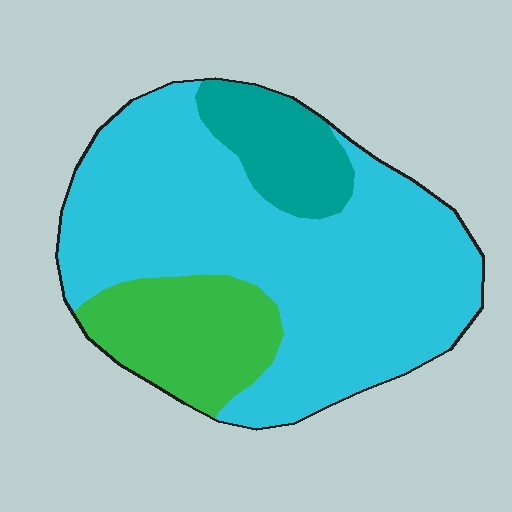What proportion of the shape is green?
Green covers roughly 20% of the shape.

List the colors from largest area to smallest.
From largest to smallest: cyan, green, teal.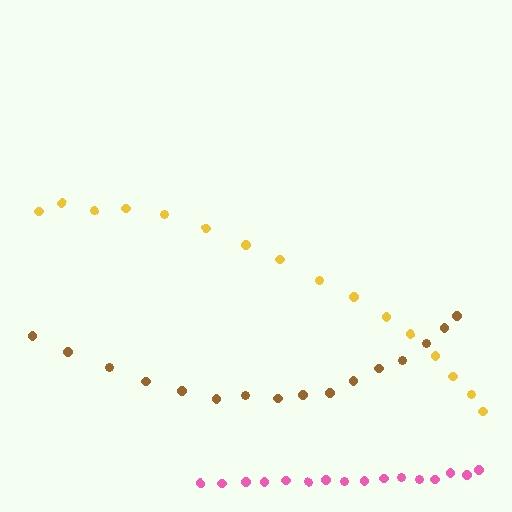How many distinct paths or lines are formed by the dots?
There are 3 distinct paths.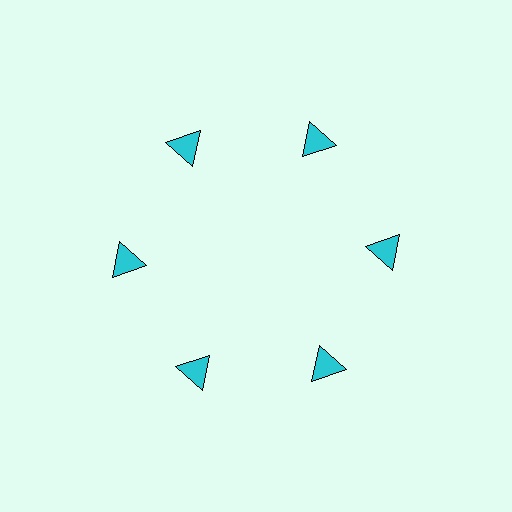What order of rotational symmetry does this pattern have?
This pattern has 6-fold rotational symmetry.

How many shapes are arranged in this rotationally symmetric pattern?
There are 6 shapes, arranged in 6 groups of 1.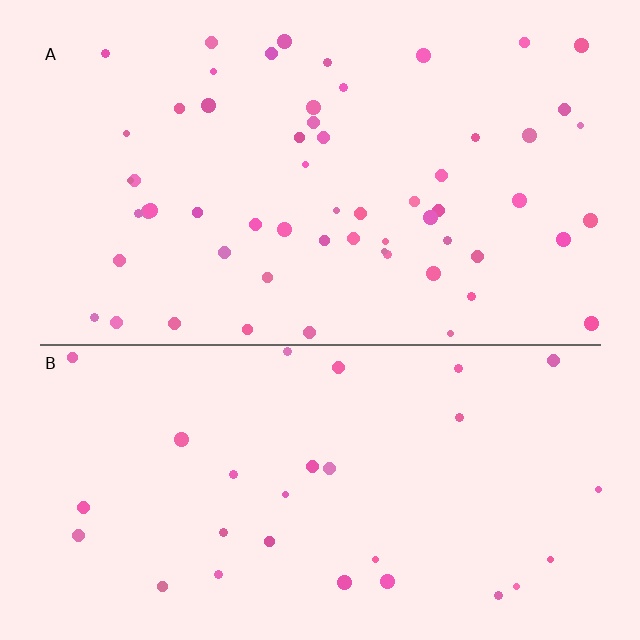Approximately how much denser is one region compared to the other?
Approximately 2.0× — region A over region B.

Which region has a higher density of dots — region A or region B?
A (the top).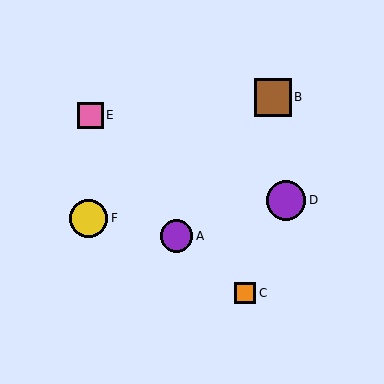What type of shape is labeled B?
Shape B is a brown square.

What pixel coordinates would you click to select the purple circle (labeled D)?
Click at (286, 200) to select the purple circle D.